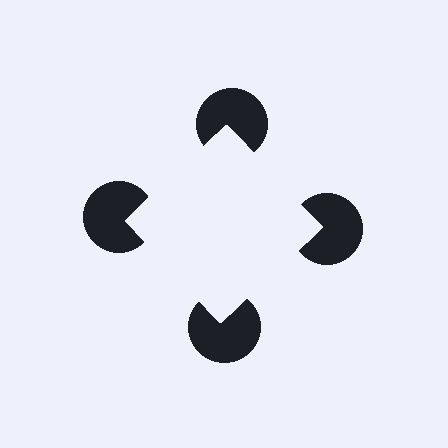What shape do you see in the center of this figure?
An illusory square — its edges are inferred from the aligned wedge cuts in the pac-man discs, not physically drawn.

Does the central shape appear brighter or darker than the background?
It typically appears slightly brighter than the background, even though no actual brightness change is drawn.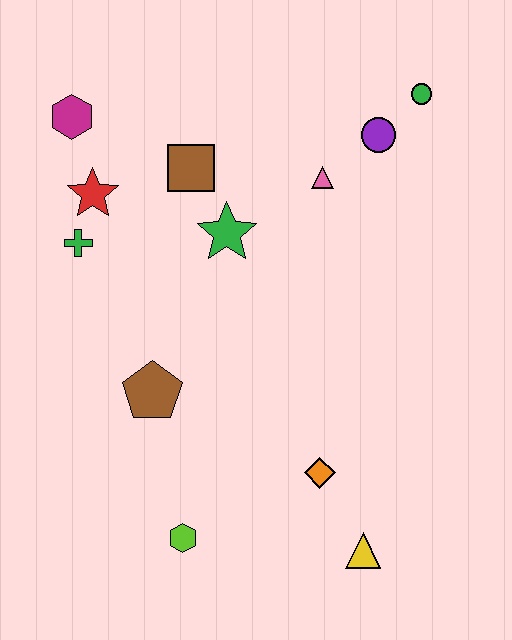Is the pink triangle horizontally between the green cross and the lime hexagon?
No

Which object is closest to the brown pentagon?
The lime hexagon is closest to the brown pentagon.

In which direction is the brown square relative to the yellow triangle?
The brown square is above the yellow triangle.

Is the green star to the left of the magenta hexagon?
No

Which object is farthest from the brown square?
The yellow triangle is farthest from the brown square.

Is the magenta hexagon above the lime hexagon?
Yes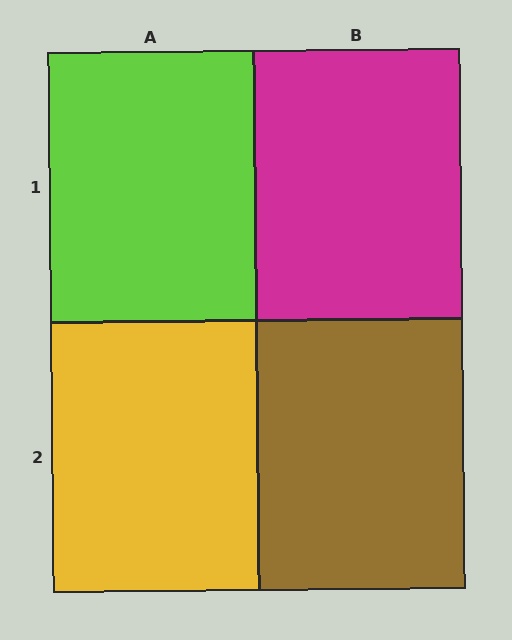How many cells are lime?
1 cell is lime.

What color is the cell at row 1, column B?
Magenta.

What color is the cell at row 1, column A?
Lime.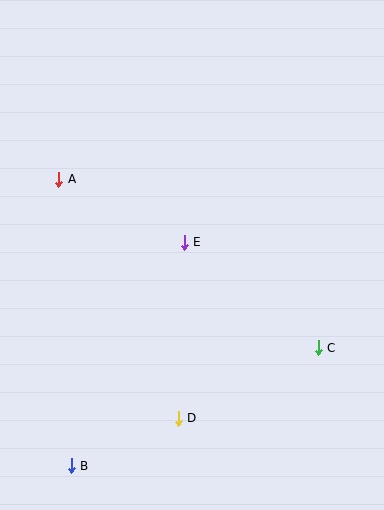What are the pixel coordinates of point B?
Point B is at (71, 466).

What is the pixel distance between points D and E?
The distance between D and E is 176 pixels.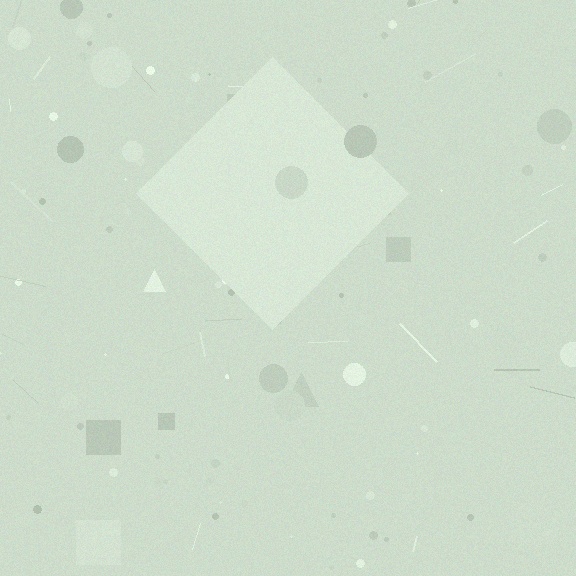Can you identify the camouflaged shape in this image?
The camouflaged shape is a diamond.